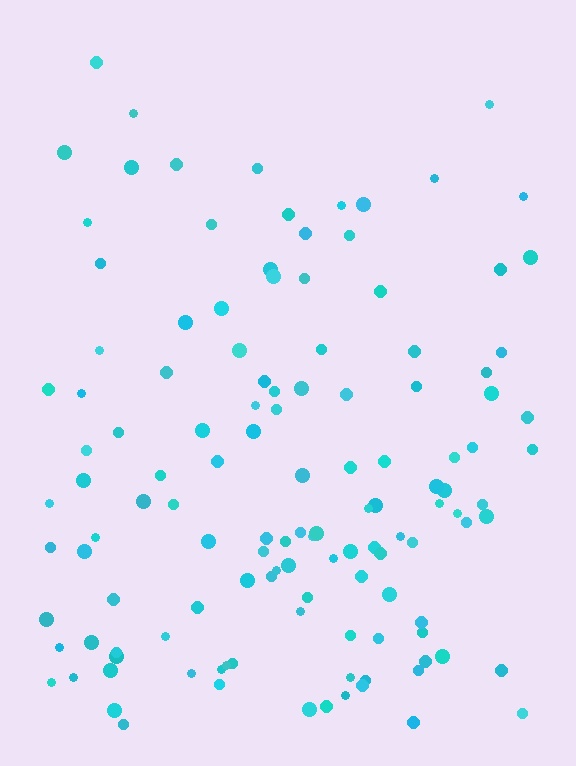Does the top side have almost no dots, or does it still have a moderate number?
Still a moderate number, just noticeably fewer than the bottom.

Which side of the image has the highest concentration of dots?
The bottom.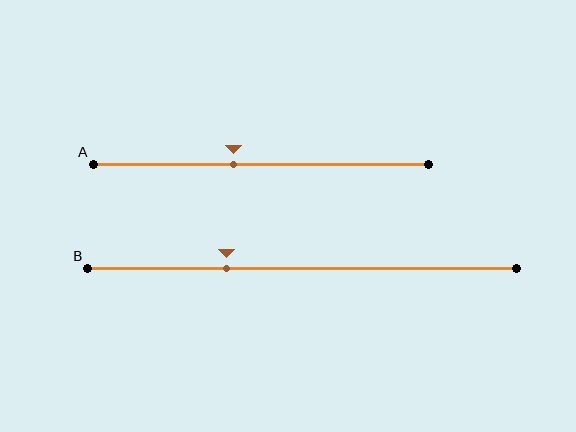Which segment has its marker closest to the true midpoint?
Segment A has its marker closest to the true midpoint.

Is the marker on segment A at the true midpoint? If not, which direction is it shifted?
No, the marker on segment A is shifted to the left by about 8% of the segment length.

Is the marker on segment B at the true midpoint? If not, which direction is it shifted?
No, the marker on segment B is shifted to the left by about 18% of the segment length.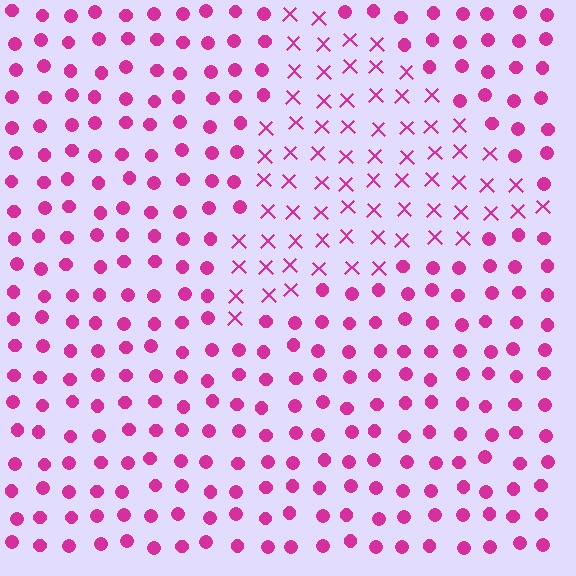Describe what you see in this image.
The image is filled with small magenta elements arranged in a uniform grid. A triangle-shaped region contains X marks, while the surrounding area contains circles. The boundary is defined purely by the change in element shape.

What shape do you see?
I see a triangle.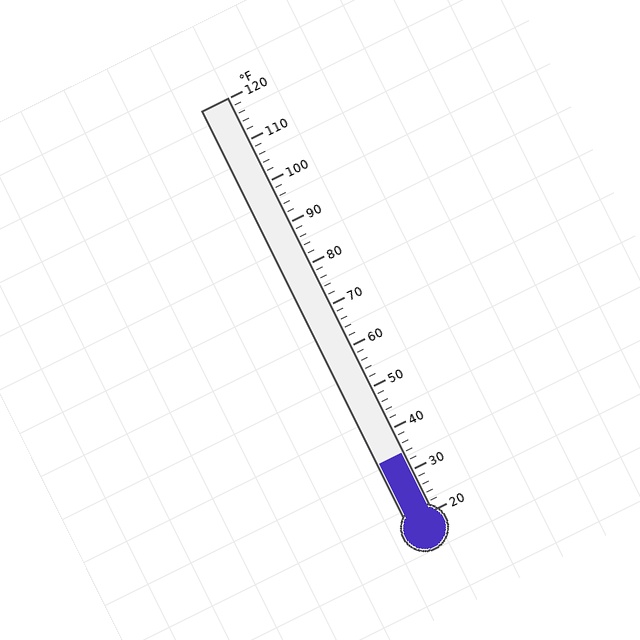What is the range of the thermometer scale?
The thermometer scale ranges from 20°F to 120°F.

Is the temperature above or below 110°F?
The temperature is below 110°F.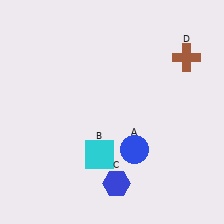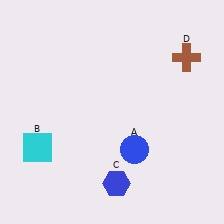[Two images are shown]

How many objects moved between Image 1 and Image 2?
1 object moved between the two images.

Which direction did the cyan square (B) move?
The cyan square (B) moved left.